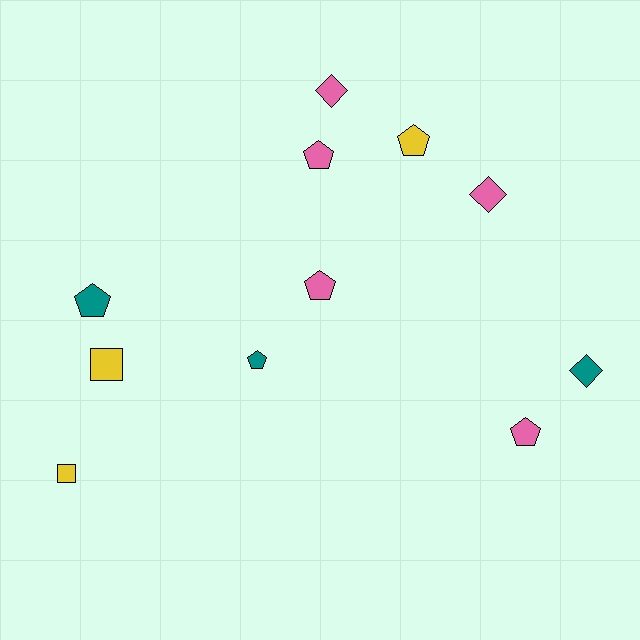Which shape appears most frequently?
Pentagon, with 6 objects.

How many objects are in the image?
There are 11 objects.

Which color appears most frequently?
Pink, with 5 objects.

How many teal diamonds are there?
There is 1 teal diamond.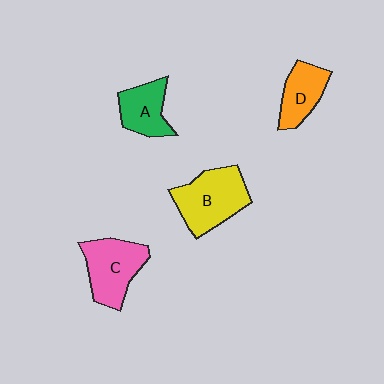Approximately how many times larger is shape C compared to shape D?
Approximately 1.4 times.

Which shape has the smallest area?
Shape D (orange).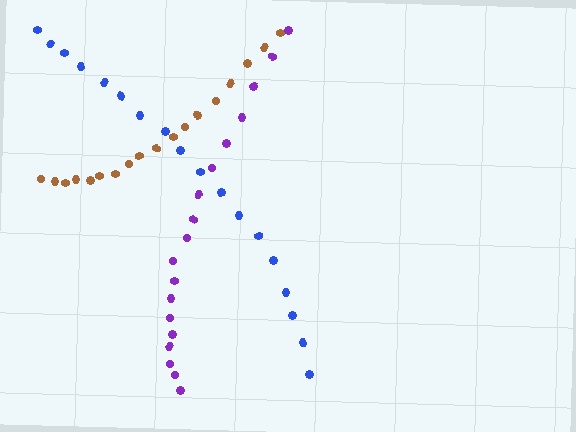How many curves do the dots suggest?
There are 3 distinct paths.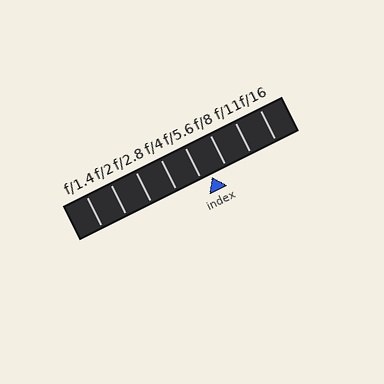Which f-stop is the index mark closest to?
The index mark is closest to f/5.6.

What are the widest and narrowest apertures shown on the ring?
The widest aperture shown is f/1.4 and the narrowest is f/16.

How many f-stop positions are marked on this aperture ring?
There are 8 f-stop positions marked.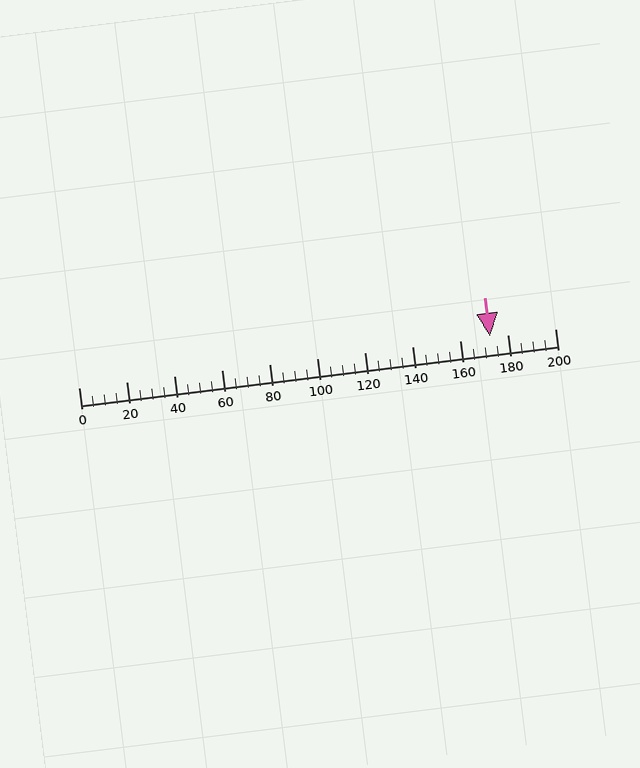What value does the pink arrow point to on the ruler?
The pink arrow points to approximately 172.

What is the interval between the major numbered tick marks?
The major tick marks are spaced 20 units apart.